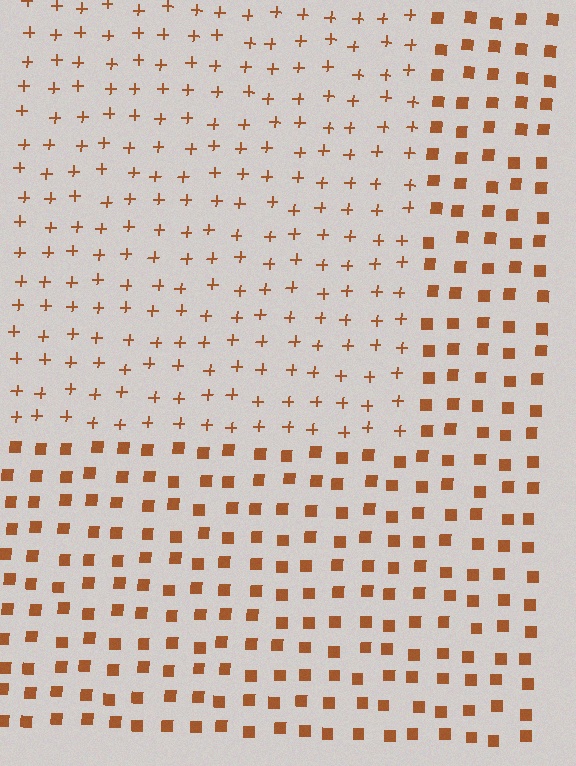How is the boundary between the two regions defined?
The boundary is defined by a change in element shape: plus signs inside vs. squares outside. All elements share the same color and spacing.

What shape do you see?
I see a rectangle.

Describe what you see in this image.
The image is filled with small brown elements arranged in a uniform grid. A rectangle-shaped region contains plus signs, while the surrounding area contains squares. The boundary is defined purely by the change in element shape.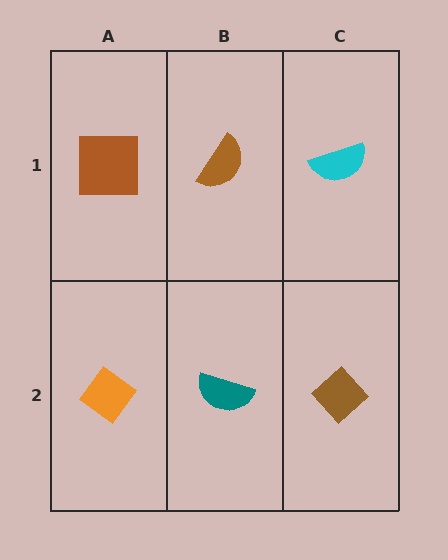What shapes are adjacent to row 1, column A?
An orange diamond (row 2, column A), a brown semicircle (row 1, column B).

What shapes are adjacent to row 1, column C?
A brown diamond (row 2, column C), a brown semicircle (row 1, column B).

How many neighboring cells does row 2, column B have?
3.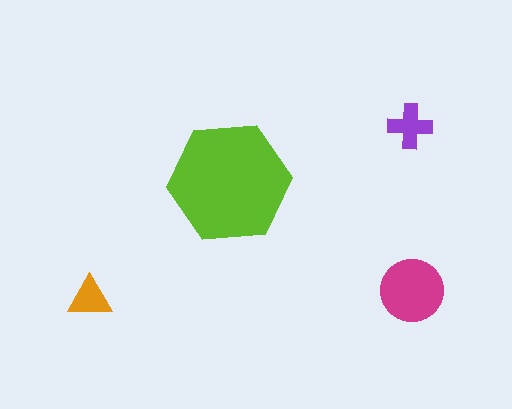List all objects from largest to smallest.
The lime hexagon, the magenta circle, the purple cross, the orange triangle.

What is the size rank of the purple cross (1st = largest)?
3rd.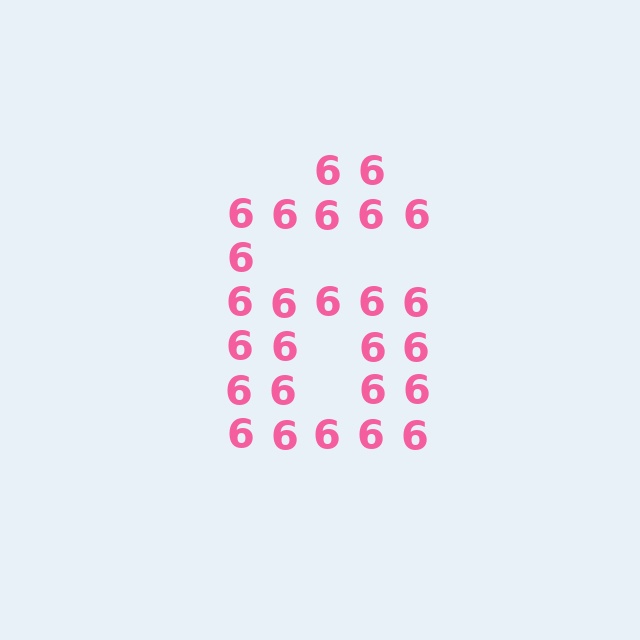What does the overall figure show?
The overall figure shows the digit 6.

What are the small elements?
The small elements are digit 6's.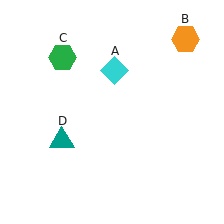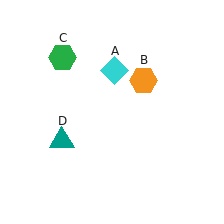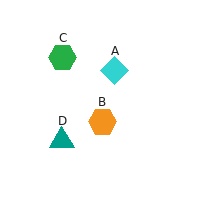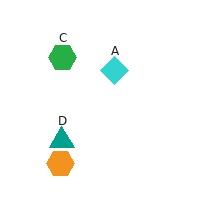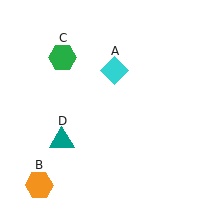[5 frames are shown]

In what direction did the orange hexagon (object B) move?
The orange hexagon (object B) moved down and to the left.